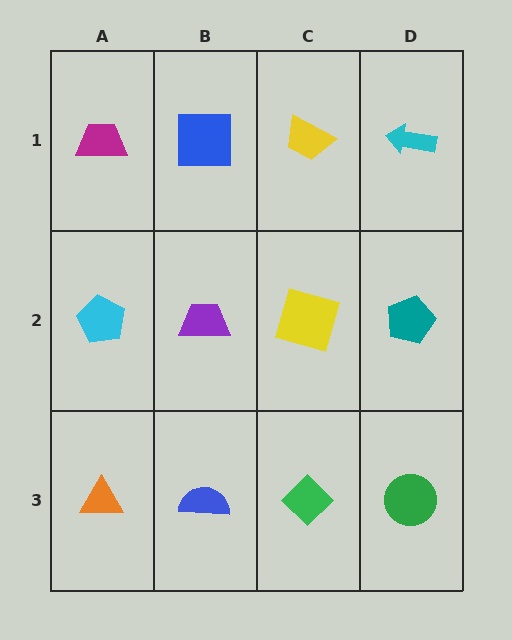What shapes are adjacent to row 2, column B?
A blue square (row 1, column B), a blue semicircle (row 3, column B), a cyan pentagon (row 2, column A), a yellow square (row 2, column C).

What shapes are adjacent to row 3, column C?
A yellow square (row 2, column C), a blue semicircle (row 3, column B), a green circle (row 3, column D).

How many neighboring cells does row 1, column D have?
2.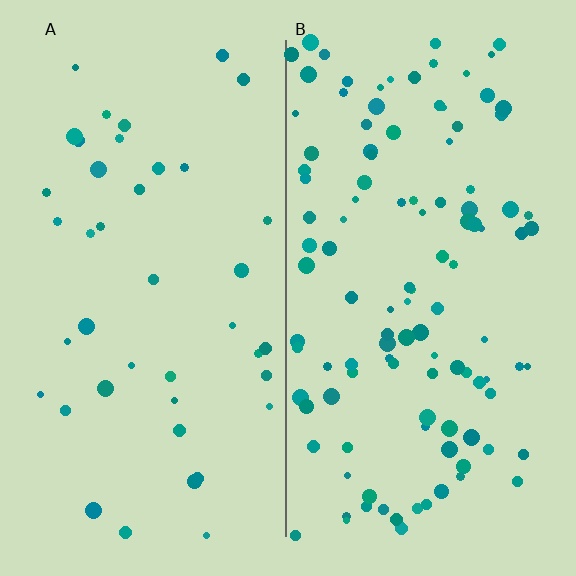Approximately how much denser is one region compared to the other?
Approximately 2.7× — region B over region A.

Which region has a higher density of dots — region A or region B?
B (the right).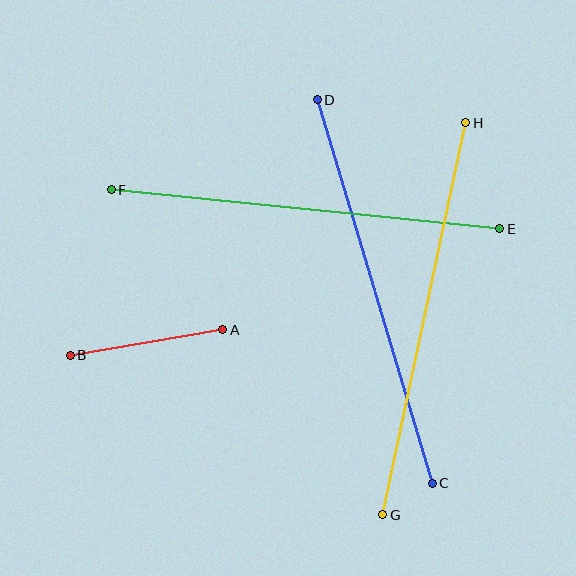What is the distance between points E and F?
The distance is approximately 390 pixels.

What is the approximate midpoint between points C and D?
The midpoint is at approximately (375, 291) pixels.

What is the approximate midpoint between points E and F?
The midpoint is at approximately (305, 209) pixels.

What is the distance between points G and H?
The distance is approximately 401 pixels.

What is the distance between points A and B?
The distance is approximately 154 pixels.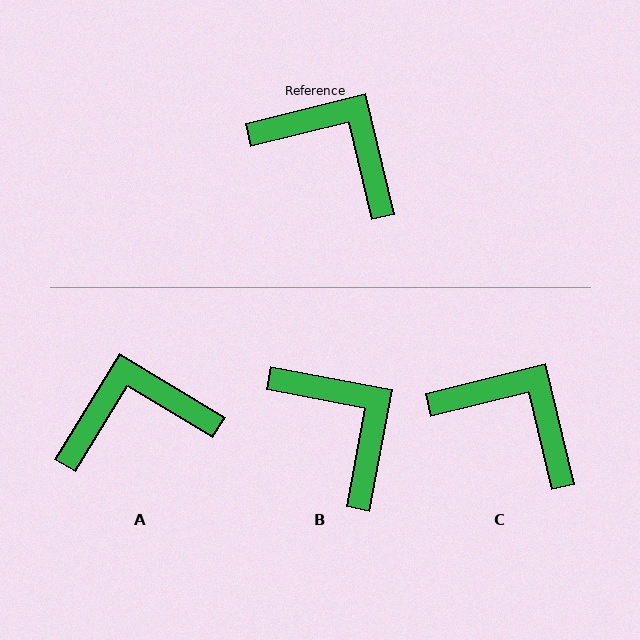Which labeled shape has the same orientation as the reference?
C.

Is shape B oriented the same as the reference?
No, it is off by about 24 degrees.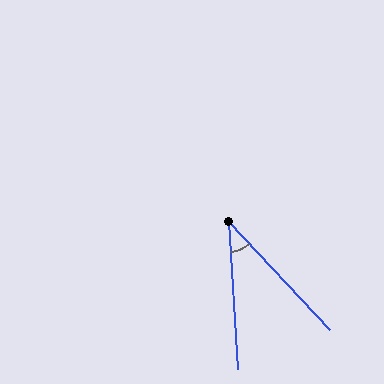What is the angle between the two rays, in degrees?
Approximately 39 degrees.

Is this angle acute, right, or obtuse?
It is acute.